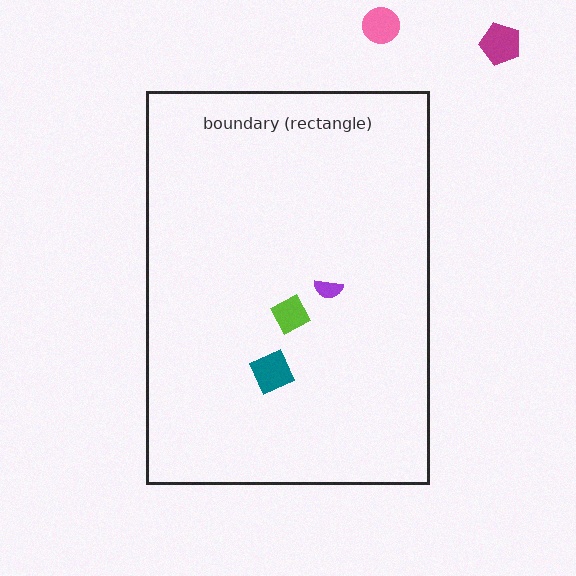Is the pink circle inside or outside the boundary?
Outside.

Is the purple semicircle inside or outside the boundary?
Inside.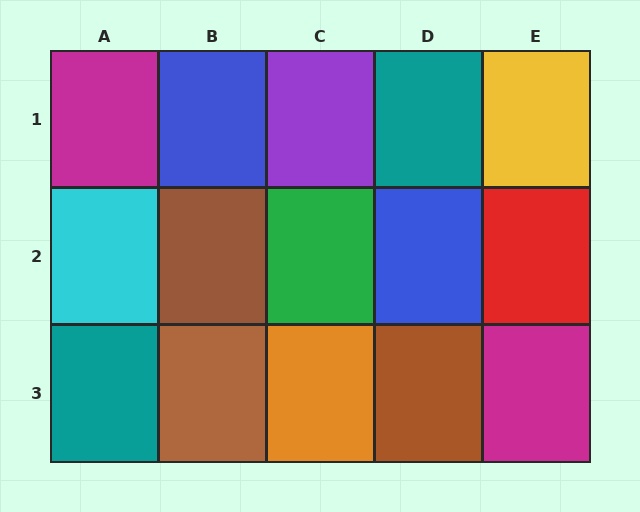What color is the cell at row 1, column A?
Magenta.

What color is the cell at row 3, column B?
Brown.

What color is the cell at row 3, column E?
Magenta.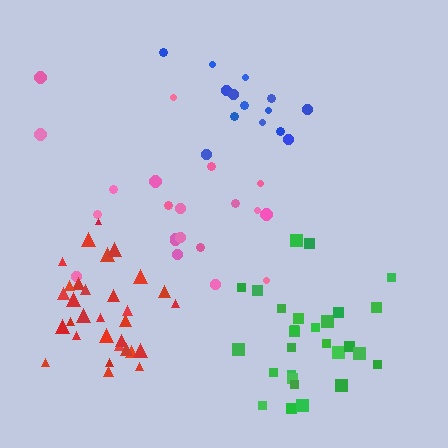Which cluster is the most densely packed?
Red.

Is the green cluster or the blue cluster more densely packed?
Green.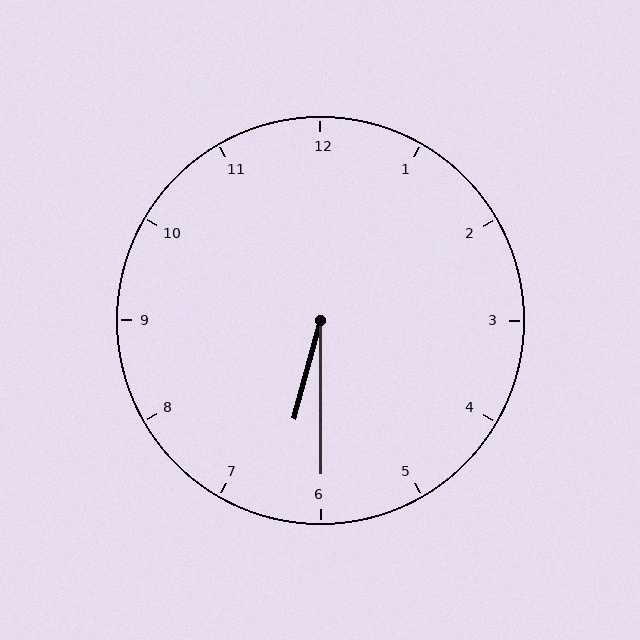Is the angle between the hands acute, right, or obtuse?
It is acute.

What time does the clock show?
6:30.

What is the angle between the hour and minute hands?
Approximately 15 degrees.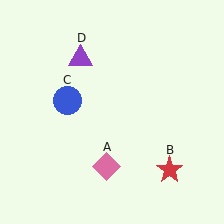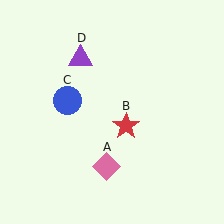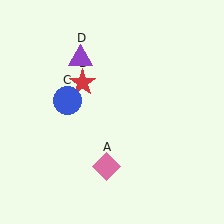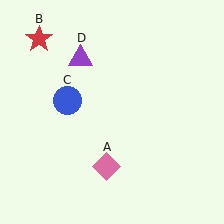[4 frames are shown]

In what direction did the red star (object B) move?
The red star (object B) moved up and to the left.